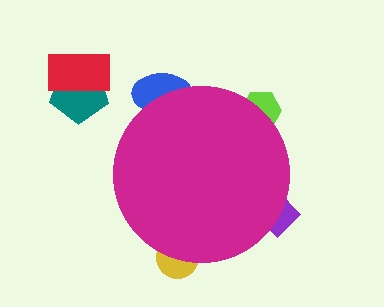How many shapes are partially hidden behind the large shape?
4 shapes are partially hidden.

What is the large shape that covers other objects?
A magenta circle.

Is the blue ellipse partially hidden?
Yes, the blue ellipse is partially hidden behind the magenta circle.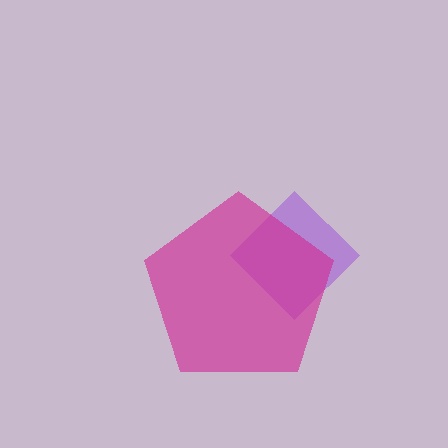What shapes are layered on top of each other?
The layered shapes are: a purple diamond, a magenta pentagon.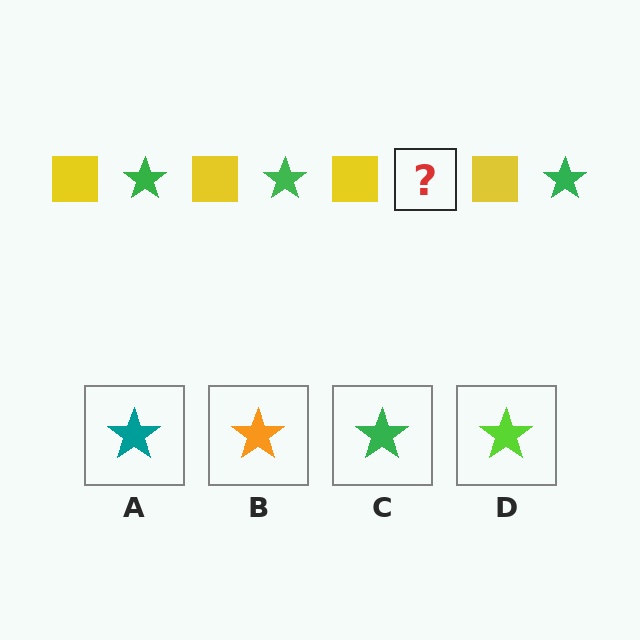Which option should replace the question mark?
Option C.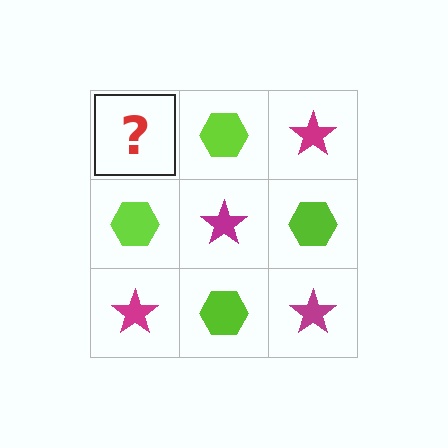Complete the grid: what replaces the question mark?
The question mark should be replaced with a magenta star.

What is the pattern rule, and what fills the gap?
The rule is that it alternates magenta star and lime hexagon in a checkerboard pattern. The gap should be filled with a magenta star.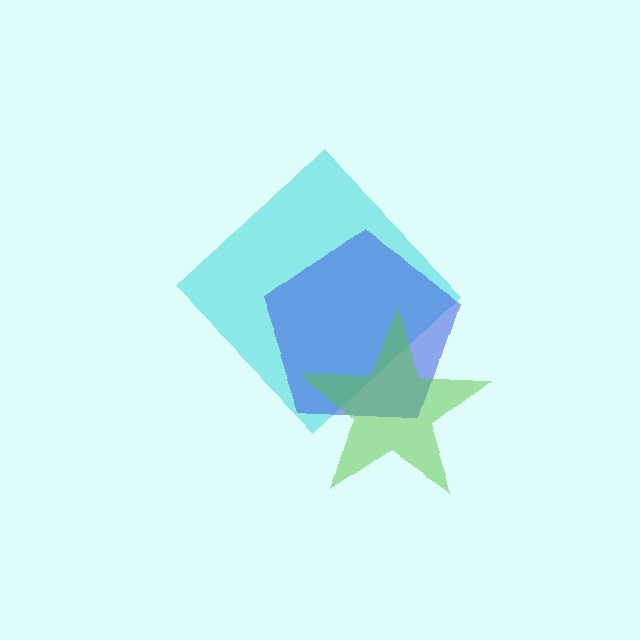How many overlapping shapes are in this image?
There are 3 overlapping shapes in the image.